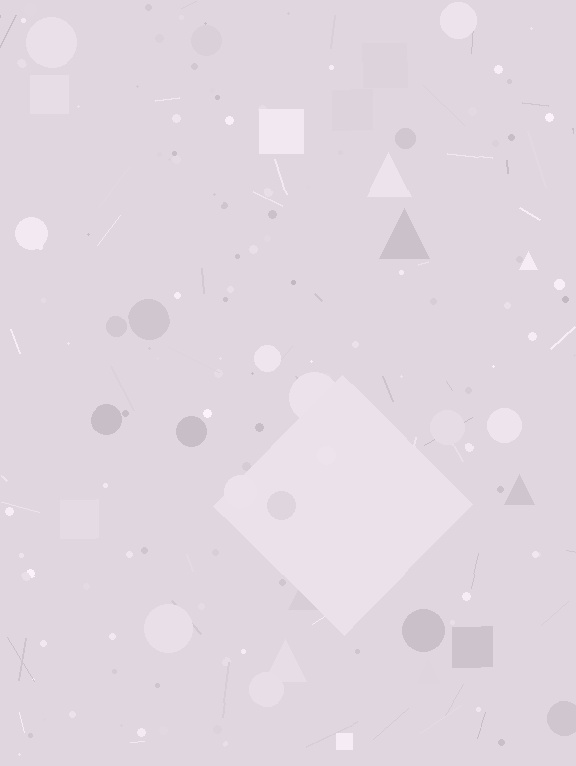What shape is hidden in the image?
A diamond is hidden in the image.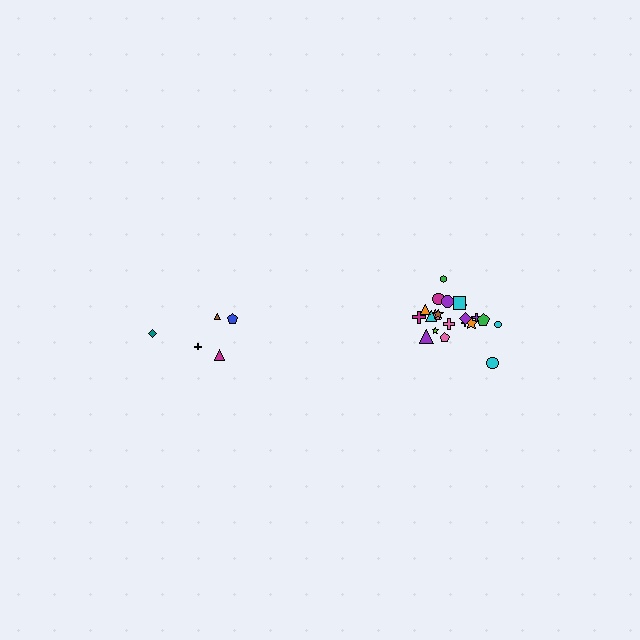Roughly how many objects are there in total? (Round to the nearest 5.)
Roughly 25 objects in total.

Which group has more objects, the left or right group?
The right group.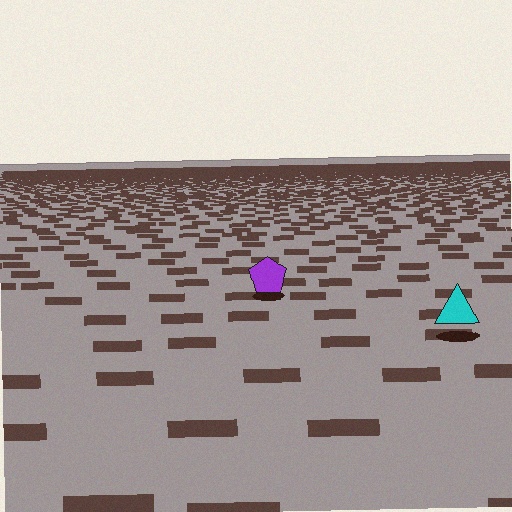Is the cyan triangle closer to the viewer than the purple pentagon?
Yes. The cyan triangle is closer — you can tell from the texture gradient: the ground texture is coarser near it.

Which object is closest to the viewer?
The cyan triangle is closest. The texture marks near it are larger and more spread out.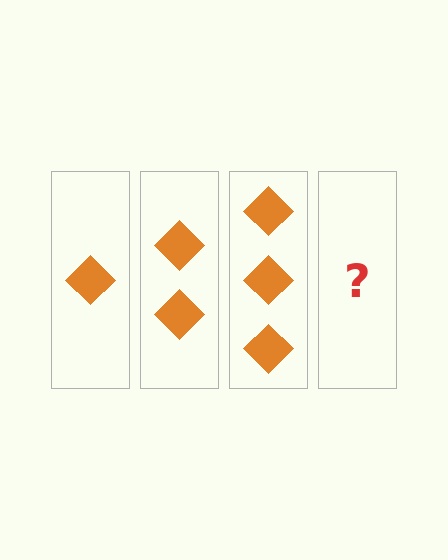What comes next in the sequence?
The next element should be 4 diamonds.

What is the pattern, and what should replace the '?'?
The pattern is that each step adds one more diamond. The '?' should be 4 diamonds.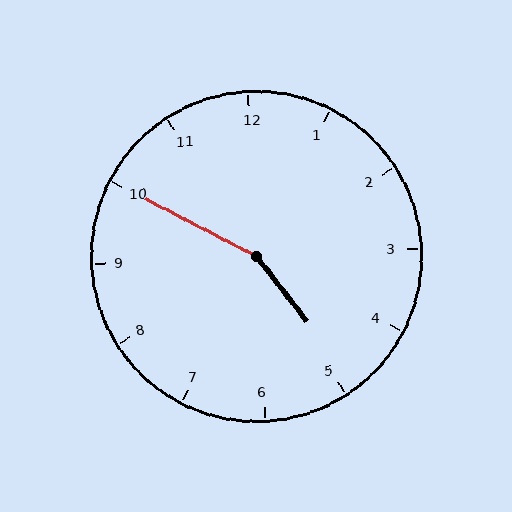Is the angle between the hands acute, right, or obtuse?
It is obtuse.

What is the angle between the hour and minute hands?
Approximately 155 degrees.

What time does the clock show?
4:50.